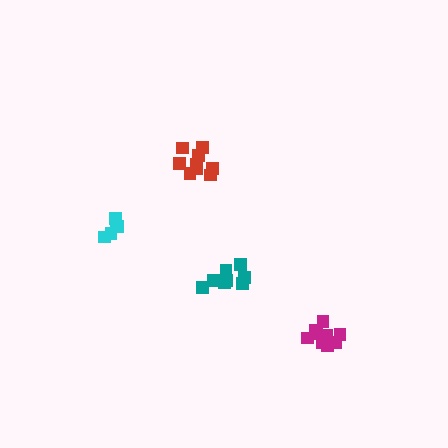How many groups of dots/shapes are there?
There are 4 groups.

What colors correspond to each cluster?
The clusters are colored: magenta, red, cyan, teal.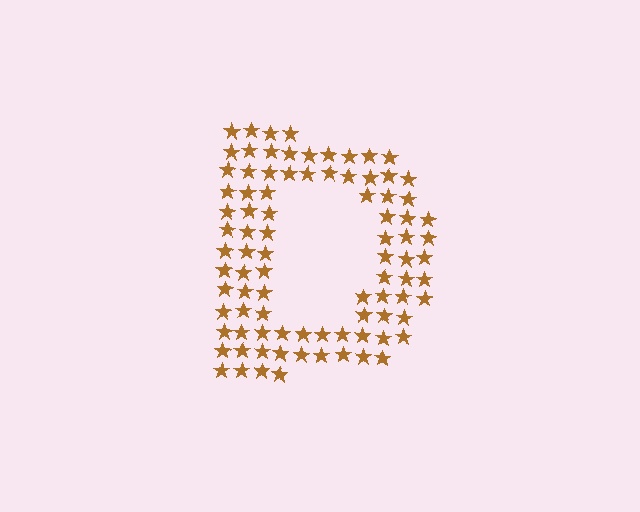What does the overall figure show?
The overall figure shows the letter D.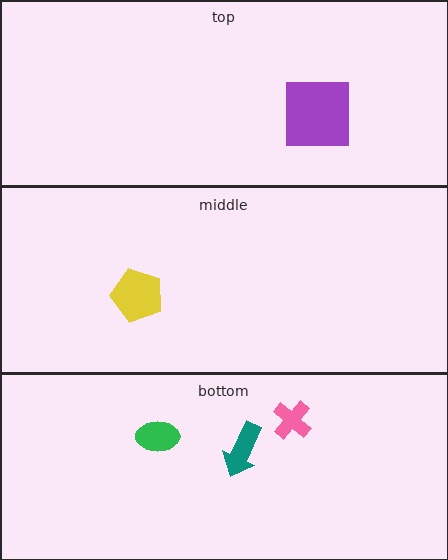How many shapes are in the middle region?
1.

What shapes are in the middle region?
The yellow pentagon.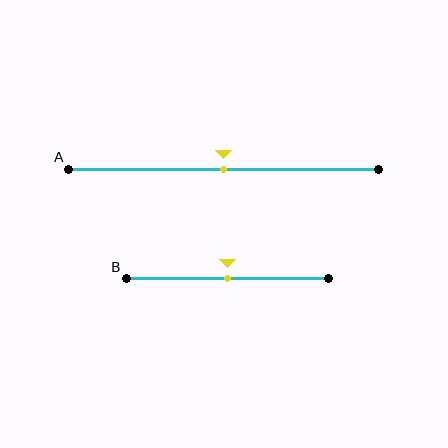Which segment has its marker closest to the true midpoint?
Segment A has its marker closest to the true midpoint.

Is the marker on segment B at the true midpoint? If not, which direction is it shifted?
Yes, the marker on segment B is at the true midpoint.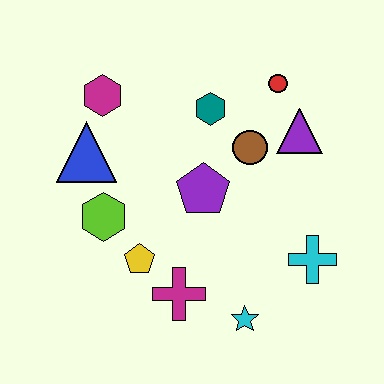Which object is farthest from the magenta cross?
The red circle is farthest from the magenta cross.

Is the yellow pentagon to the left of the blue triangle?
No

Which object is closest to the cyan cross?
The cyan star is closest to the cyan cross.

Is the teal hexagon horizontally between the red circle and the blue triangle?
Yes